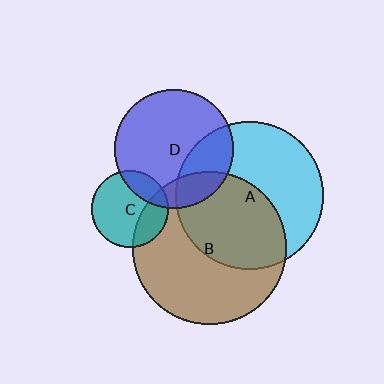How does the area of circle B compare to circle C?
Approximately 4.0 times.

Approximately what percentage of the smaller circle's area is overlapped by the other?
Approximately 45%.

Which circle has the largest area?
Circle B (brown).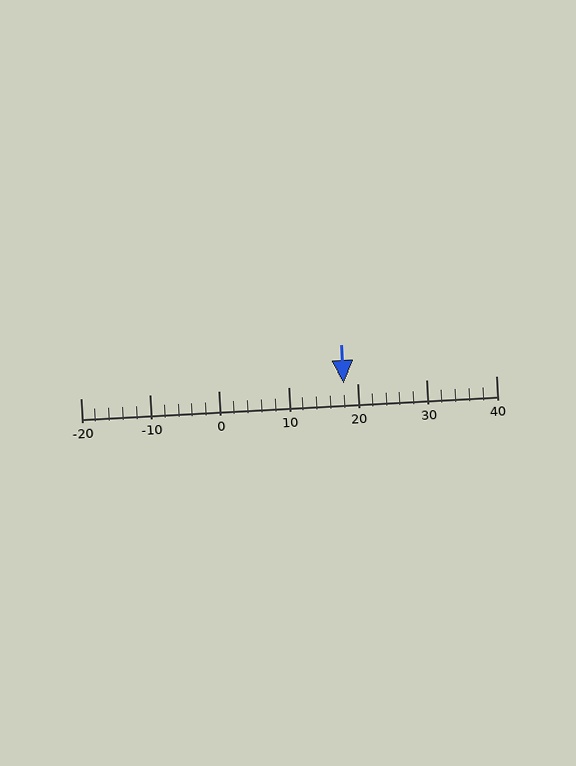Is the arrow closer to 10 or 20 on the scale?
The arrow is closer to 20.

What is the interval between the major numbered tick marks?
The major tick marks are spaced 10 units apart.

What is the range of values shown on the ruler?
The ruler shows values from -20 to 40.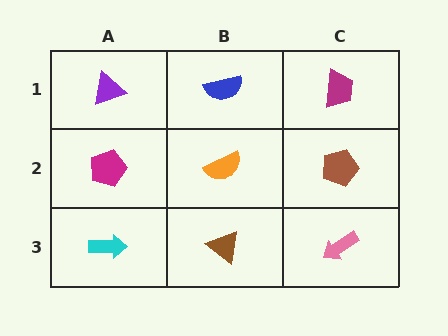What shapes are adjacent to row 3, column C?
A brown pentagon (row 2, column C), a brown triangle (row 3, column B).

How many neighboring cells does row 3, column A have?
2.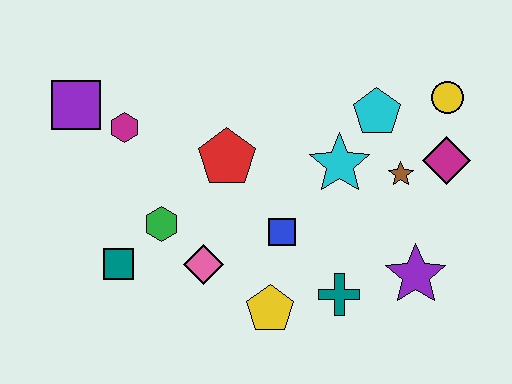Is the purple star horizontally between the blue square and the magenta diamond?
Yes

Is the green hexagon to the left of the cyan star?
Yes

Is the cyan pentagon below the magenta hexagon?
No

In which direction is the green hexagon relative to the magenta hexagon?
The green hexagon is below the magenta hexagon.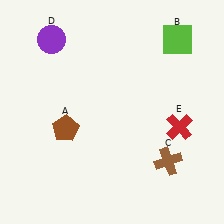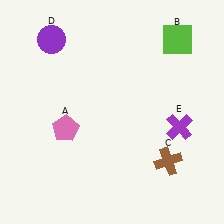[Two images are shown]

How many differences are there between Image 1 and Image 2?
There are 2 differences between the two images.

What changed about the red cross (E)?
In Image 1, E is red. In Image 2, it changed to purple.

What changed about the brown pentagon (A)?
In Image 1, A is brown. In Image 2, it changed to pink.